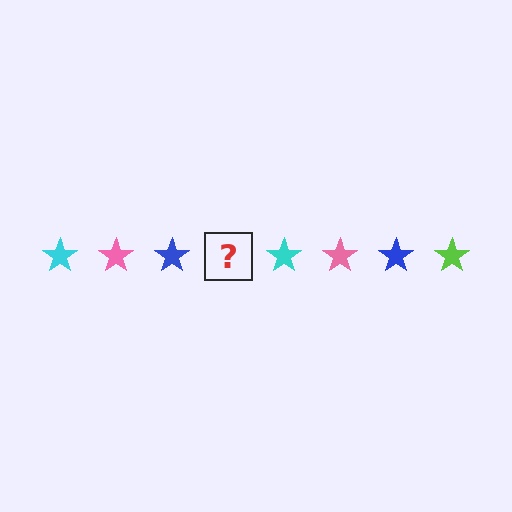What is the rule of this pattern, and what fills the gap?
The rule is that the pattern cycles through cyan, pink, blue, lime stars. The gap should be filled with a lime star.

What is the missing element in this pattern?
The missing element is a lime star.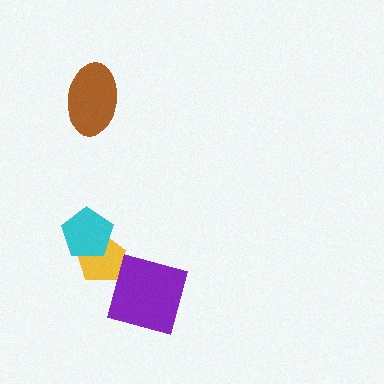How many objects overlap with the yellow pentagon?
2 objects overlap with the yellow pentagon.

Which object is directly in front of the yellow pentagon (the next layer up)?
The cyan pentagon is directly in front of the yellow pentagon.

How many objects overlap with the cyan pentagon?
1 object overlaps with the cyan pentagon.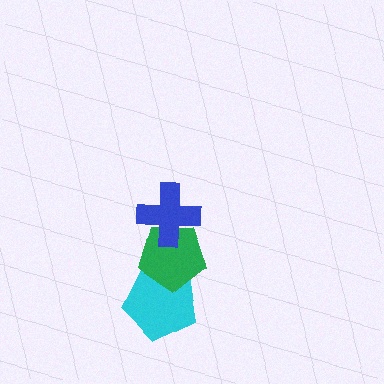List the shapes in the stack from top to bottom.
From top to bottom: the blue cross, the green pentagon, the cyan pentagon.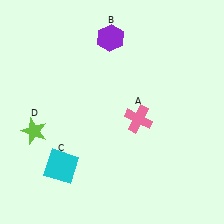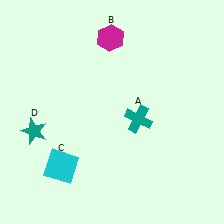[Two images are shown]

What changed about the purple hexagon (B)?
In Image 1, B is purple. In Image 2, it changed to magenta.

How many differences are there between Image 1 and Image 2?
There are 3 differences between the two images.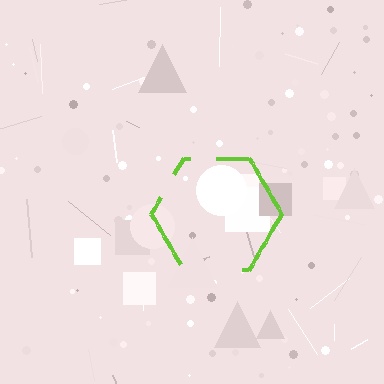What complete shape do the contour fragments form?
The contour fragments form a hexagon.